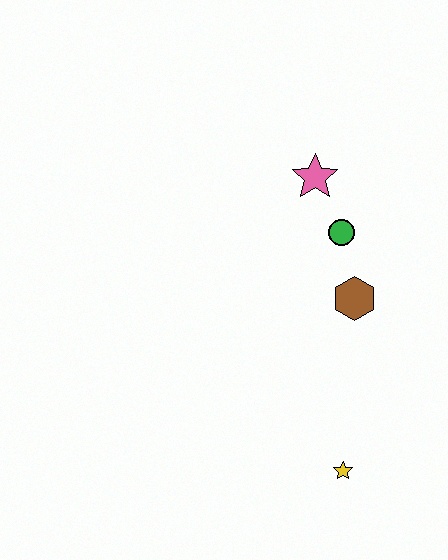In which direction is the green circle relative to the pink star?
The green circle is below the pink star.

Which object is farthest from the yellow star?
The pink star is farthest from the yellow star.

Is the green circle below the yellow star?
No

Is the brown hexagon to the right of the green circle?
Yes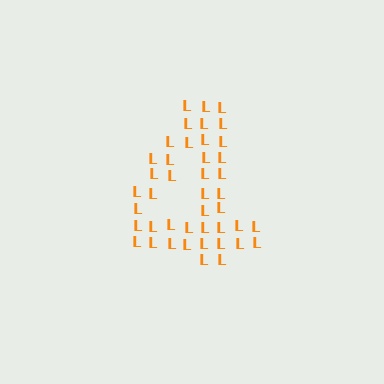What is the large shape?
The large shape is the digit 4.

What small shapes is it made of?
It is made of small letter L's.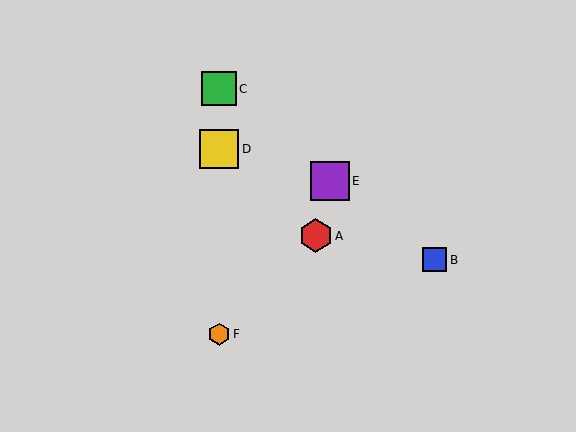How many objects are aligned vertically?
3 objects (C, D, F) are aligned vertically.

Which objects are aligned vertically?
Objects C, D, F are aligned vertically.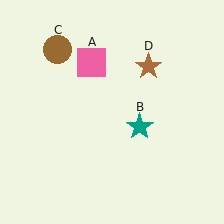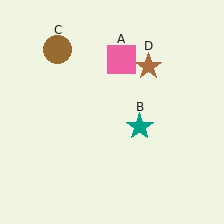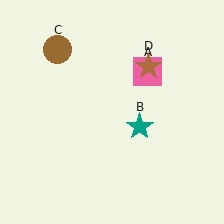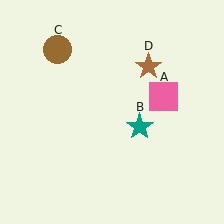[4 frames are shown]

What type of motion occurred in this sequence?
The pink square (object A) rotated clockwise around the center of the scene.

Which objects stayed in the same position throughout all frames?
Teal star (object B) and brown circle (object C) and brown star (object D) remained stationary.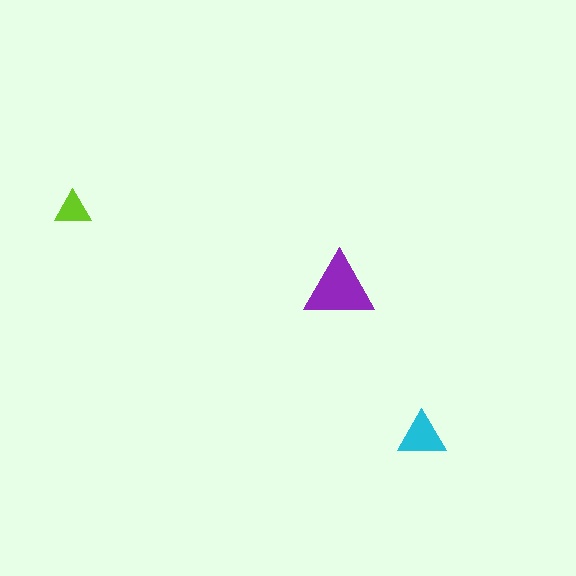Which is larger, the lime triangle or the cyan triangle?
The cyan one.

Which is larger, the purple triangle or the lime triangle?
The purple one.